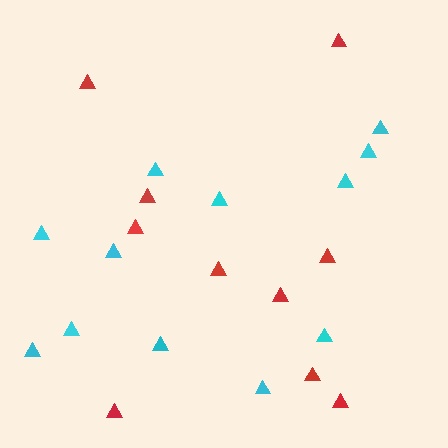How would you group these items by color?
There are 2 groups: one group of red triangles (10) and one group of cyan triangles (12).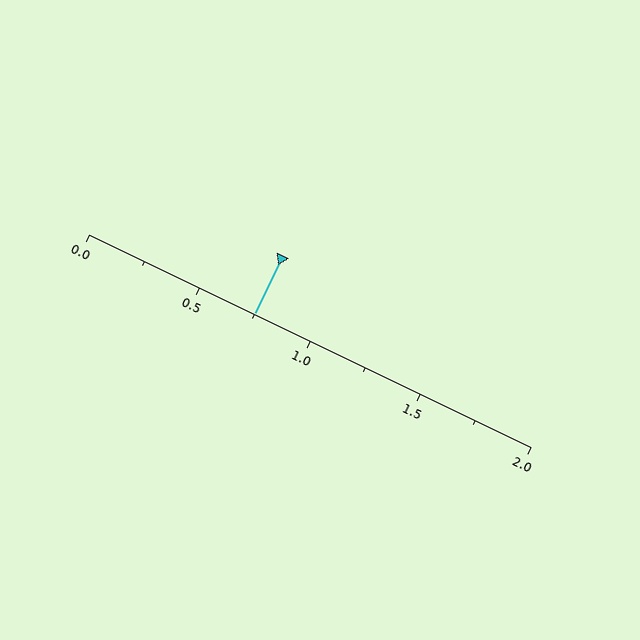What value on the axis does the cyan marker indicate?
The marker indicates approximately 0.75.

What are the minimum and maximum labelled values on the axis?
The axis runs from 0.0 to 2.0.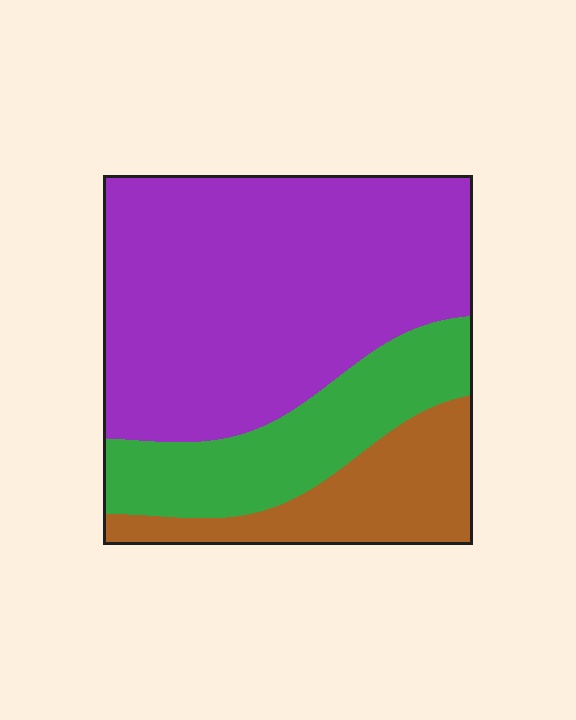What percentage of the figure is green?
Green takes up about one quarter (1/4) of the figure.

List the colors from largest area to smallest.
From largest to smallest: purple, green, brown.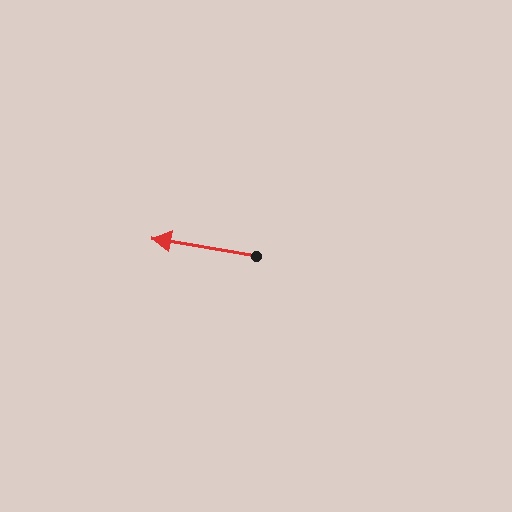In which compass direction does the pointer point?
West.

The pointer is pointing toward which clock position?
Roughly 9 o'clock.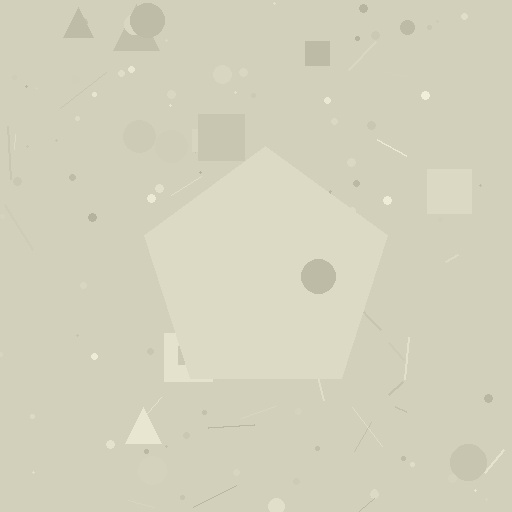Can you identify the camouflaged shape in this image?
The camouflaged shape is a pentagon.